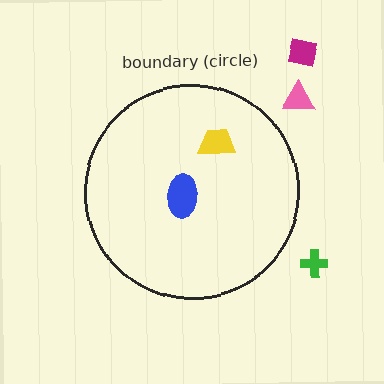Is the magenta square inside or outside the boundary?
Outside.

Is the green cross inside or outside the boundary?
Outside.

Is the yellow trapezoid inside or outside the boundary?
Inside.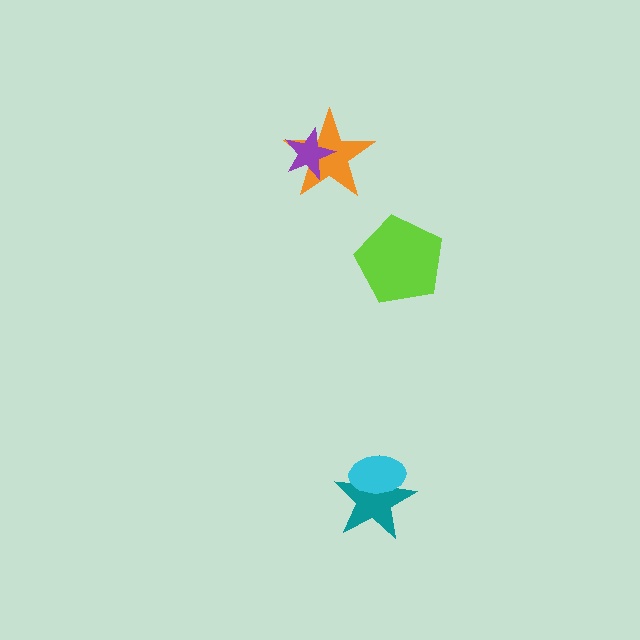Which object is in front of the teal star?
The cyan ellipse is in front of the teal star.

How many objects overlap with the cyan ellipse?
1 object overlaps with the cyan ellipse.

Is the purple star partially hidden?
No, no other shape covers it.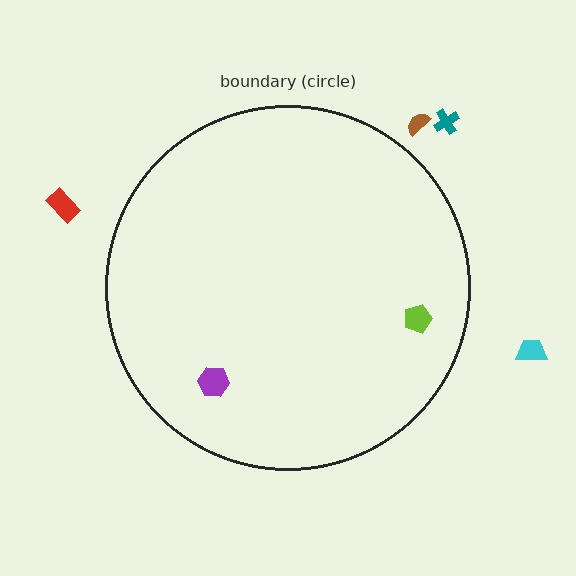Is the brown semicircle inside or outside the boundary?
Outside.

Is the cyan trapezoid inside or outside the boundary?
Outside.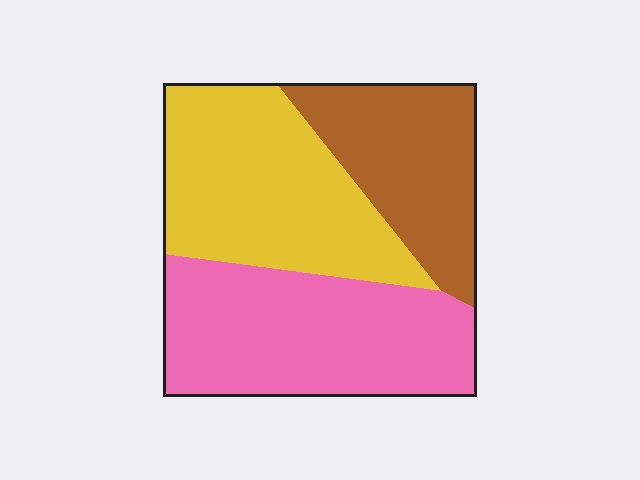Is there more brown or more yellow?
Yellow.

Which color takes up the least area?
Brown, at roughly 25%.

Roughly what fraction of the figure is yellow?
Yellow takes up between a third and a half of the figure.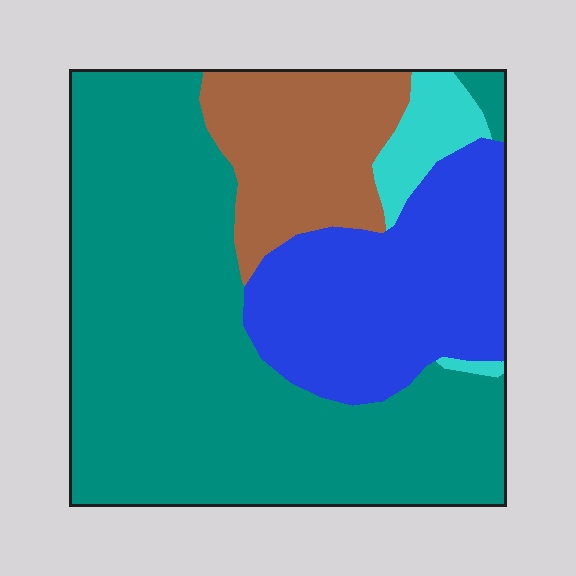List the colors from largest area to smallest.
From largest to smallest: teal, blue, brown, cyan.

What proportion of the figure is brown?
Brown takes up less than a quarter of the figure.